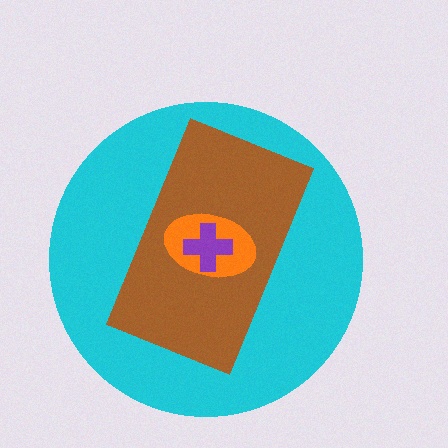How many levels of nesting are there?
4.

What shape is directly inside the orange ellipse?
The purple cross.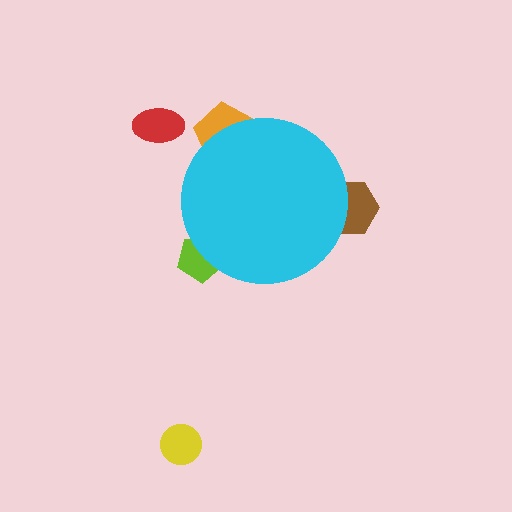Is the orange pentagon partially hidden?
Yes, the orange pentagon is partially hidden behind the cyan circle.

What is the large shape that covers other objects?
A cyan circle.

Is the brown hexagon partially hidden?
Yes, the brown hexagon is partially hidden behind the cyan circle.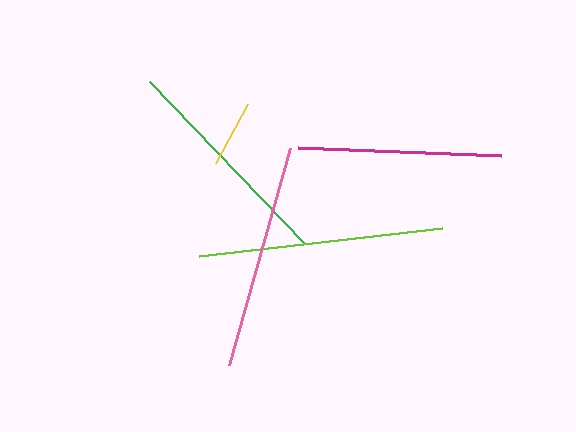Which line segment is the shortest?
The yellow line is the shortest at approximately 66 pixels.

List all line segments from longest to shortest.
From longest to shortest: lime, pink, green, magenta, yellow.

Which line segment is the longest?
The lime line is the longest at approximately 244 pixels.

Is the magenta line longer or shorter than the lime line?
The lime line is longer than the magenta line.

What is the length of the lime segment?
The lime segment is approximately 244 pixels long.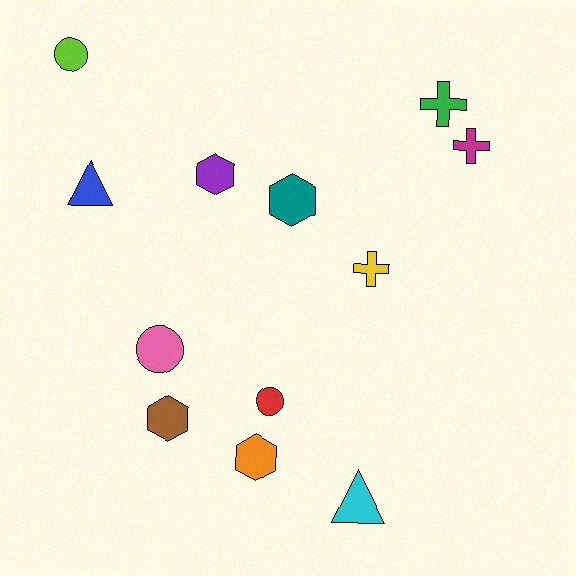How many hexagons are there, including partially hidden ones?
There are 4 hexagons.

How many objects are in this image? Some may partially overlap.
There are 12 objects.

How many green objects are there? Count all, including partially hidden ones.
There is 1 green object.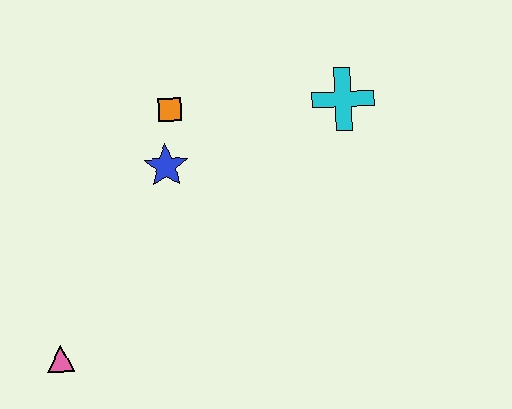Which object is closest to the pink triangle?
The blue star is closest to the pink triangle.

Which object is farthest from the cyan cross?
The pink triangle is farthest from the cyan cross.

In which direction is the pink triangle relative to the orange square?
The pink triangle is below the orange square.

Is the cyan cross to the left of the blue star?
No